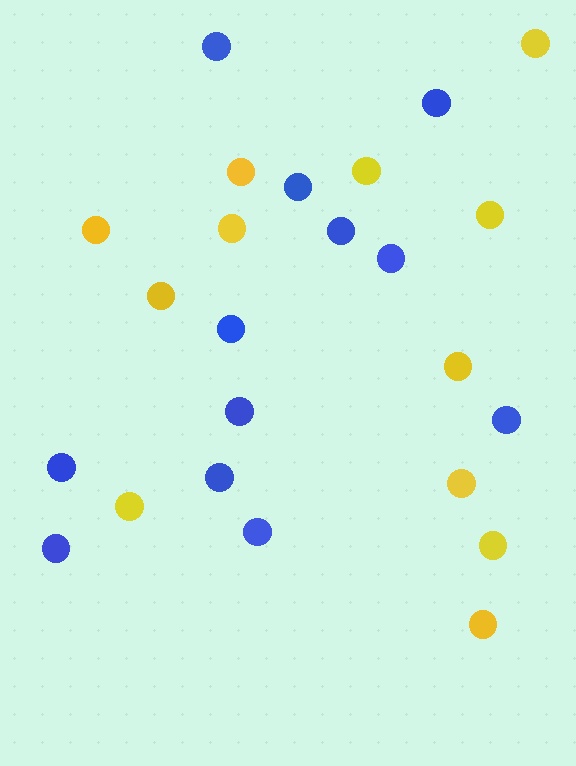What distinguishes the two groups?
There are 2 groups: one group of blue circles (12) and one group of yellow circles (12).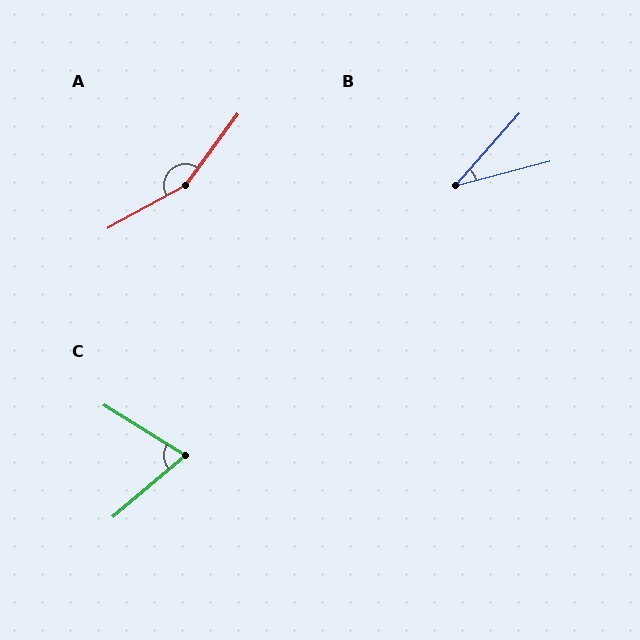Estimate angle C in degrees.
Approximately 72 degrees.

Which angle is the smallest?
B, at approximately 33 degrees.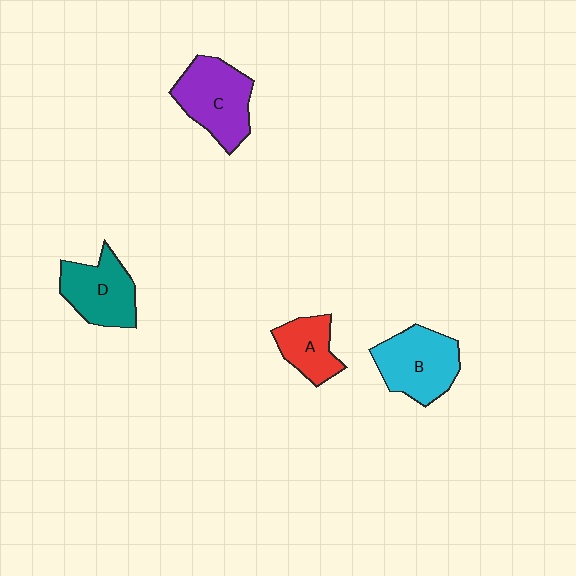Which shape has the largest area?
Shape C (purple).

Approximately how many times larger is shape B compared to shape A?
Approximately 1.6 times.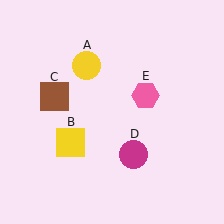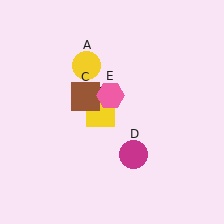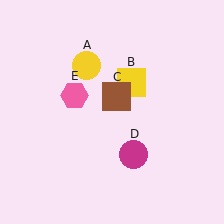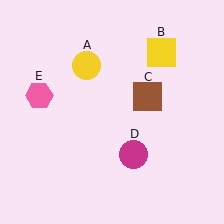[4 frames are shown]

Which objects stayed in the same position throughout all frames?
Yellow circle (object A) and magenta circle (object D) remained stationary.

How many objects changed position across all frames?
3 objects changed position: yellow square (object B), brown square (object C), pink hexagon (object E).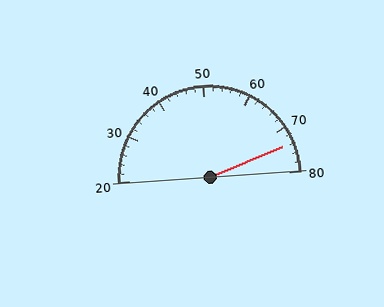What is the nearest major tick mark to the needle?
The nearest major tick mark is 70.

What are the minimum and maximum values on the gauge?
The gauge ranges from 20 to 80.